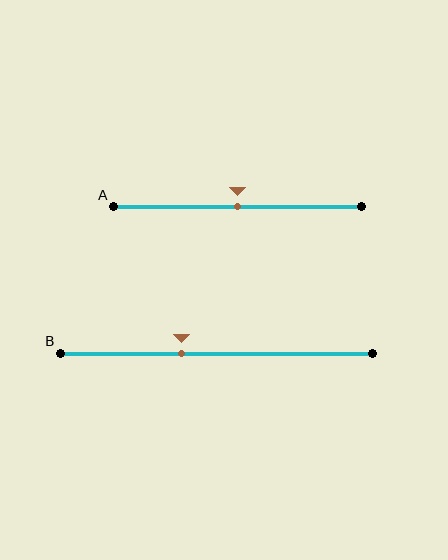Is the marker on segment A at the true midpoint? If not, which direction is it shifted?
Yes, the marker on segment A is at the true midpoint.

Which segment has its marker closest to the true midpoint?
Segment A has its marker closest to the true midpoint.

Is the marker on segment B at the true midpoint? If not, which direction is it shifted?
No, the marker on segment B is shifted to the left by about 11% of the segment length.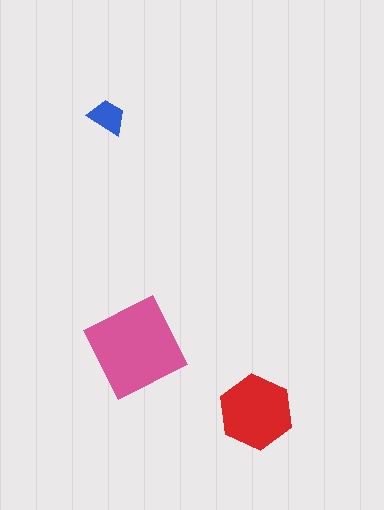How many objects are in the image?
There are 3 objects in the image.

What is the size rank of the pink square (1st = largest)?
1st.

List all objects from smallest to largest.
The blue trapezoid, the red hexagon, the pink square.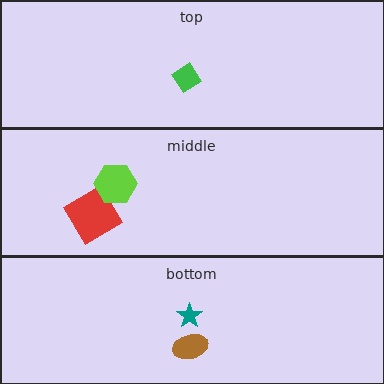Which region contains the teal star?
The bottom region.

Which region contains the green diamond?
The top region.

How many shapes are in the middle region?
2.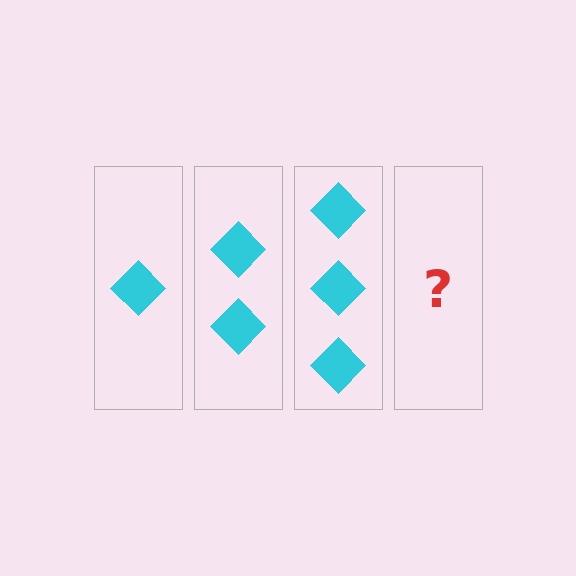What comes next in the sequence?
The next element should be 4 diamonds.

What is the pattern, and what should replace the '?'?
The pattern is that each step adds one more diamond. The '?' should be 4 diamonds.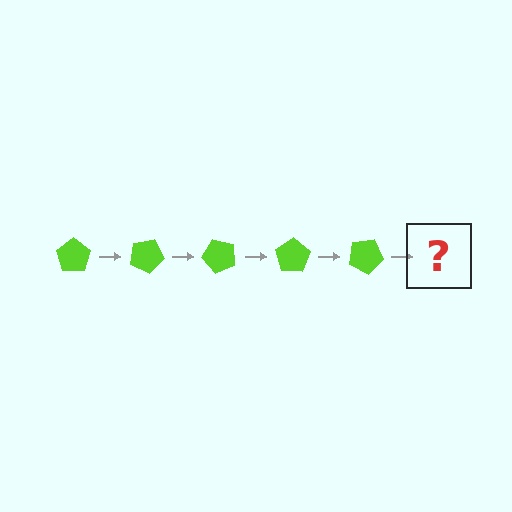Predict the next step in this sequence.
The next step is a lime pentagon rotated 125 degrees.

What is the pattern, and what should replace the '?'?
The pattern is that the pentagon rotates 25 degrees each step. The '?' should be a lime pentagon rotated 125 degrees.